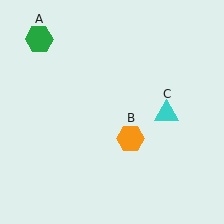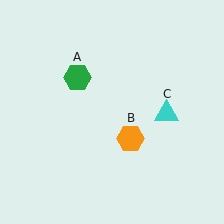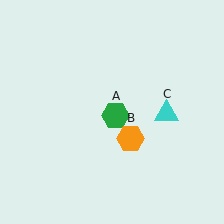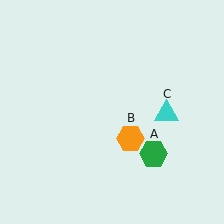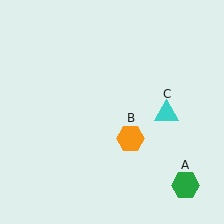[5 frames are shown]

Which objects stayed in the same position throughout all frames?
Orange hexagon (object B) and cyan triangle (object C) remained stationary.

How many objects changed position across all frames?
1 object changed position: green hexagon (object A).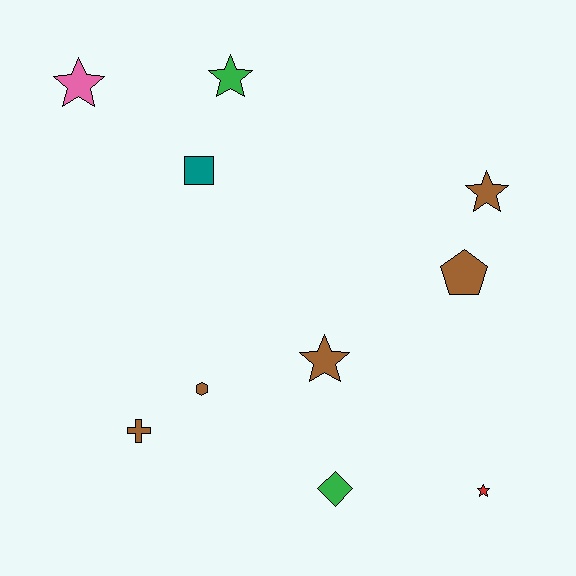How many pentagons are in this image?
There is 1 pentagon.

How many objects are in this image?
There are 10 objects.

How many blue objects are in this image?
There are no blue objects.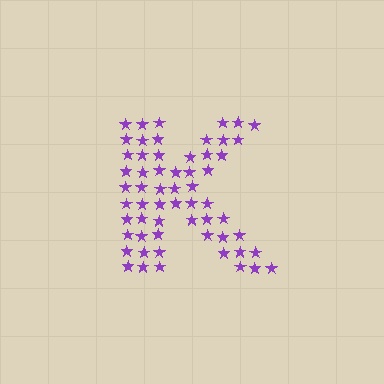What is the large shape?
The large shape is the letter K.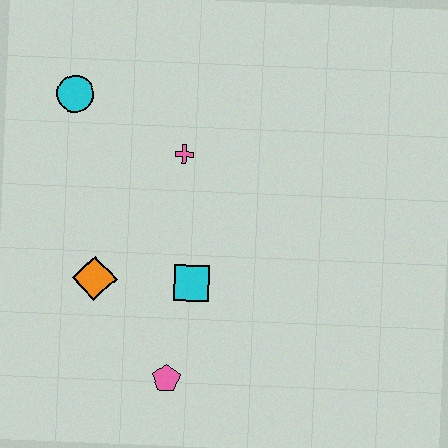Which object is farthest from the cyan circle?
The pink pentagon is farthest from the cyan circle.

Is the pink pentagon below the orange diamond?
Yes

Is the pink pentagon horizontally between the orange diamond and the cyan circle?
No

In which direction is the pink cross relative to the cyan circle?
The pink cross is to the right of the cyan circle.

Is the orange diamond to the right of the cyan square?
No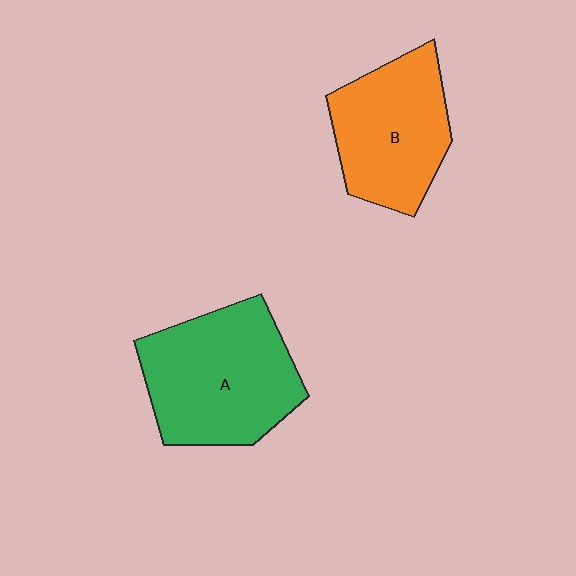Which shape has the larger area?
Shape A (green).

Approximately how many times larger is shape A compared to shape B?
Approximately 1.2 times.